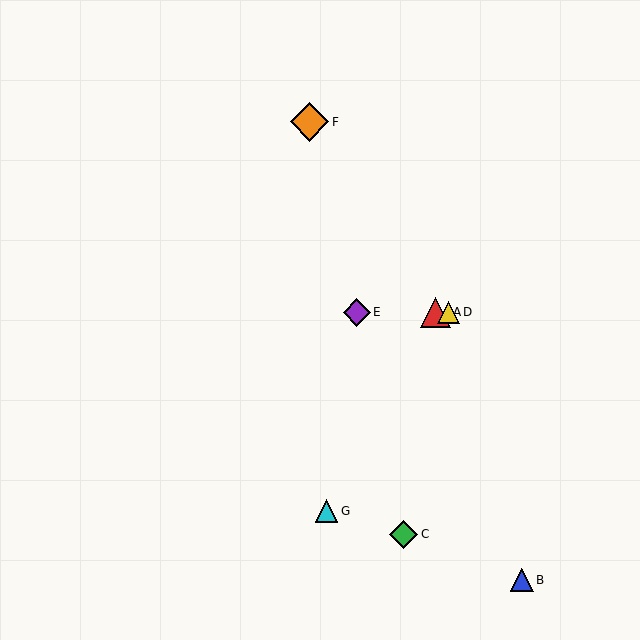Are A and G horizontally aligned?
No, A is at y≈312 and G is at y≈511.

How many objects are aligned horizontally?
3 objects (A, D, E) are aligned horizontally.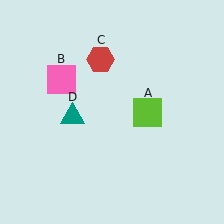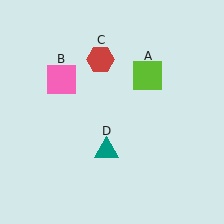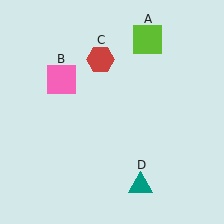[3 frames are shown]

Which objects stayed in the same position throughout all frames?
Pink square (object B) and red hexagon (object C) remained stationary.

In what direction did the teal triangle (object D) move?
The teal triangle (object D) moved down and to the right.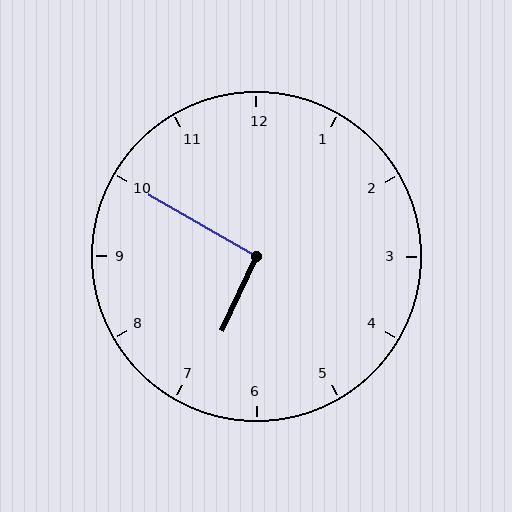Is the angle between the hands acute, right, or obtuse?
It is right.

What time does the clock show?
6:50.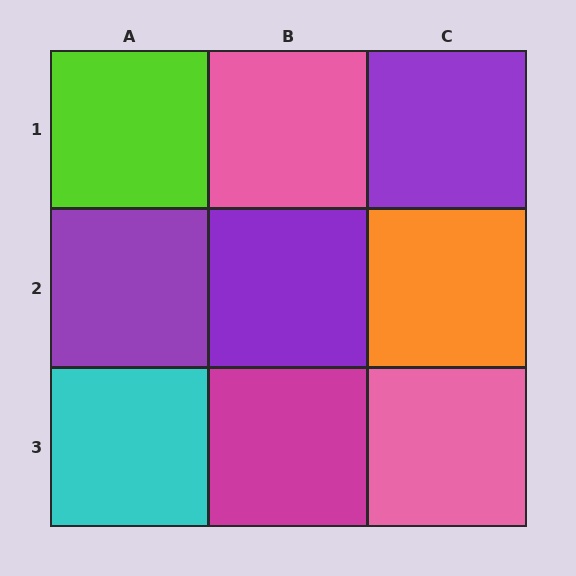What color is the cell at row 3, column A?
Cyan.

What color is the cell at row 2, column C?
Orange.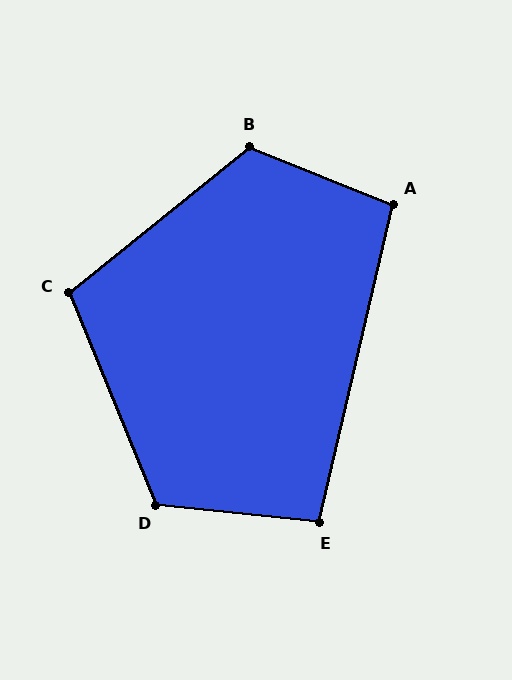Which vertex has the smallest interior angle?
E, at approximately 97 degrees.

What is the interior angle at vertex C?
Approximately 107 degrees (obtuse).